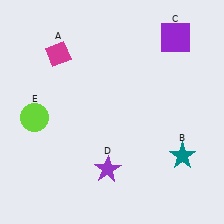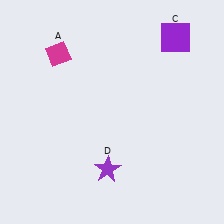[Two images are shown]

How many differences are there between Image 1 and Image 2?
There are 2 differences between the two images.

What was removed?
The teal star (B), the lime circle (E) were removed in Image 2.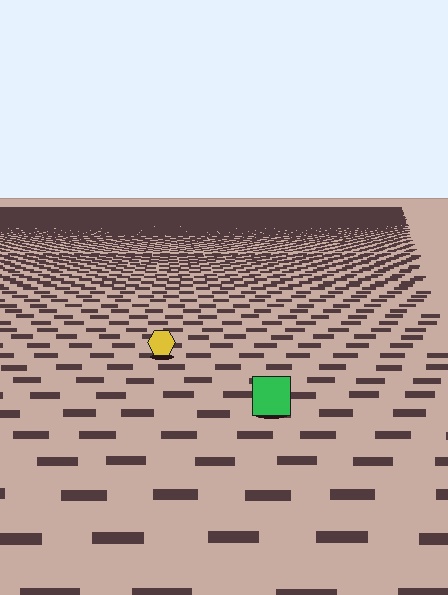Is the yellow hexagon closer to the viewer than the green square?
No. The green square is closer — you can tell from the texture gradient: the ground texture is coarser near it.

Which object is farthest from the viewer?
The yellow hexagon is farthest from the viewer. It appears smaller and the ground texture around it is denser.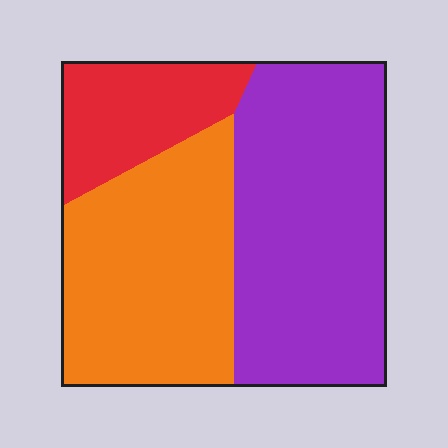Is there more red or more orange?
Orange.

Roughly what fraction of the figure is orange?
Orange takes up between a quarter and a half of the figure.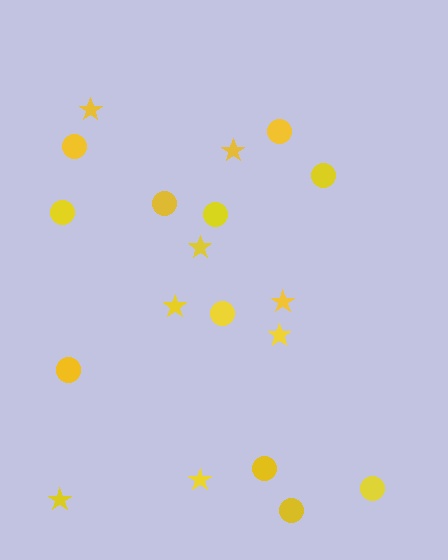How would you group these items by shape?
There are 2 groups: one group of stars (8) and one group of circles (11).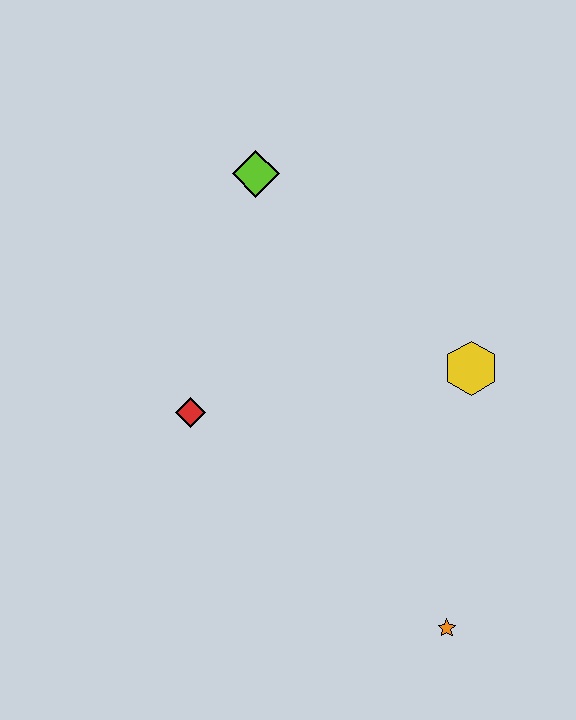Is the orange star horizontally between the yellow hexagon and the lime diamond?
Yes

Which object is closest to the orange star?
The yellow hexagon is closest to the orange star.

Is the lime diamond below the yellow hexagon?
No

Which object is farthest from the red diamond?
The orange star is farthest from the red diamond.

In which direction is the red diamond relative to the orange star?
The red diamond is to the left of the orange star.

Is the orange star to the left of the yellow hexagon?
Yes